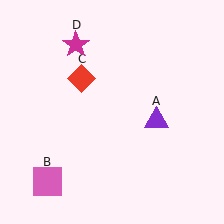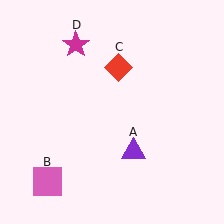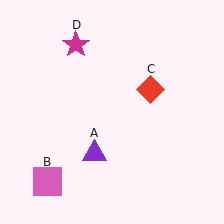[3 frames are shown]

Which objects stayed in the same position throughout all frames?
Pink square (object B) and magenta star (object D) remained stationary.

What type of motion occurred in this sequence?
The purple triangle (object A), red diamond (object C) rotated clockwise around the center of the scene.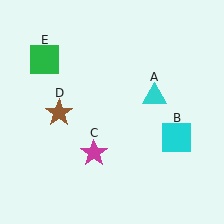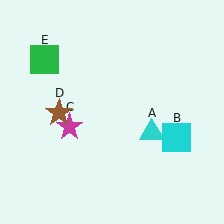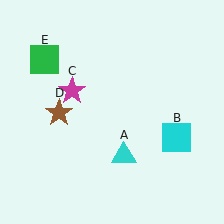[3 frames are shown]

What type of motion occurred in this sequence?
The cyan triangle (object A), magenta star (object C) rotated clockwise around the center of the scene.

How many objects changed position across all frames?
2 objects changed position: cyan triangle (object A), magenta star (object C).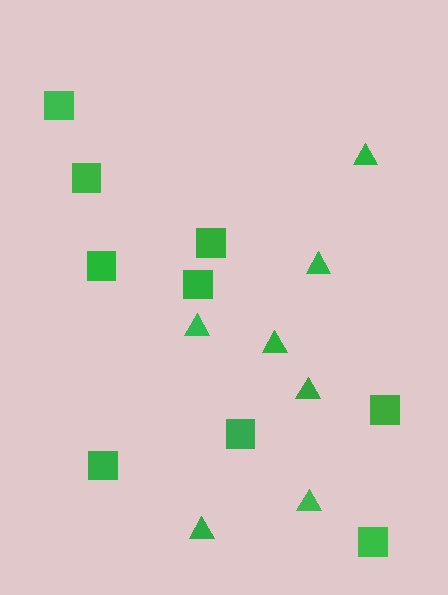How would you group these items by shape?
There are 2 groups: one group of squares (9) and one group of triangles (7).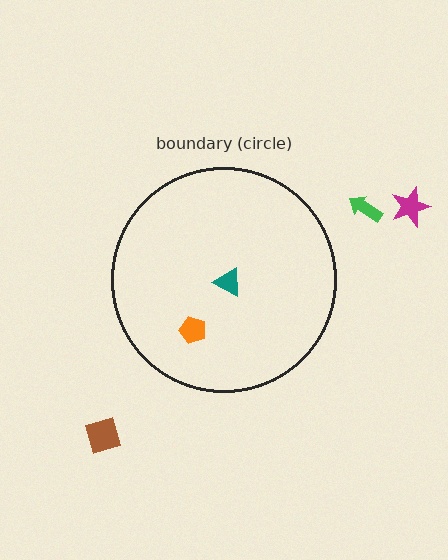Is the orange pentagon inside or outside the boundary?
Inside.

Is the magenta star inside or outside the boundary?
Outside.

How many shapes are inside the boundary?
2 inside, 3 outside.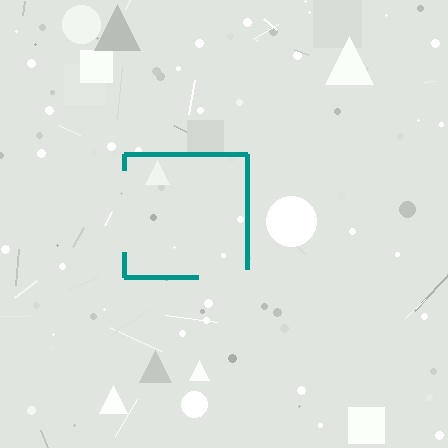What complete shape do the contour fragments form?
The contour fragments form a square.